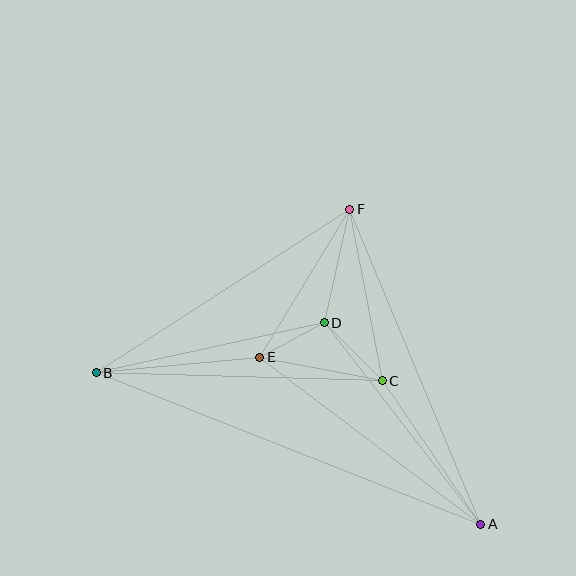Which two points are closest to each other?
Points D and E are closest to each other.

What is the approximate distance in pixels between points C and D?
The distance between C and D is approximately 82 pixels.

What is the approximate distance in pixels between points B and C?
The distance between B and C is approximately 286 pixels.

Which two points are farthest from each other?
Points A and B are farthest from each other.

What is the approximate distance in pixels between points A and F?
The distance between A and F is approximately 341 pixels.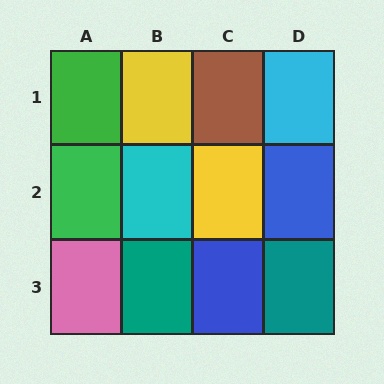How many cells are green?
2 cells are green.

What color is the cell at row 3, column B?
Teal.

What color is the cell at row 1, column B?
Yellow.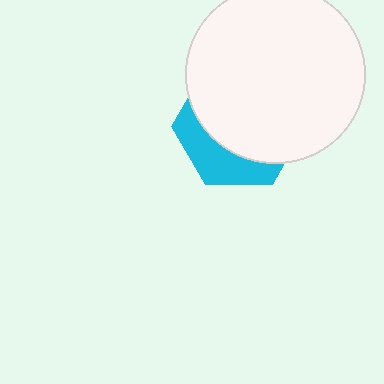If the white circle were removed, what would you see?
You would see the complete cyan hexagon.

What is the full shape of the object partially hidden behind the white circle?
The partially hidden object is a cyan hexagon.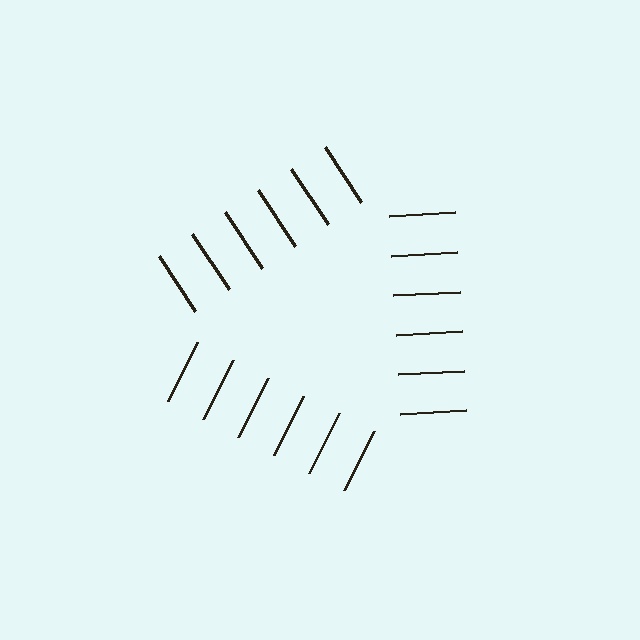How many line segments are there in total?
18 — 6 along each of the 3 edges.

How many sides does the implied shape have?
3 sides — the line-ends trace a triangle.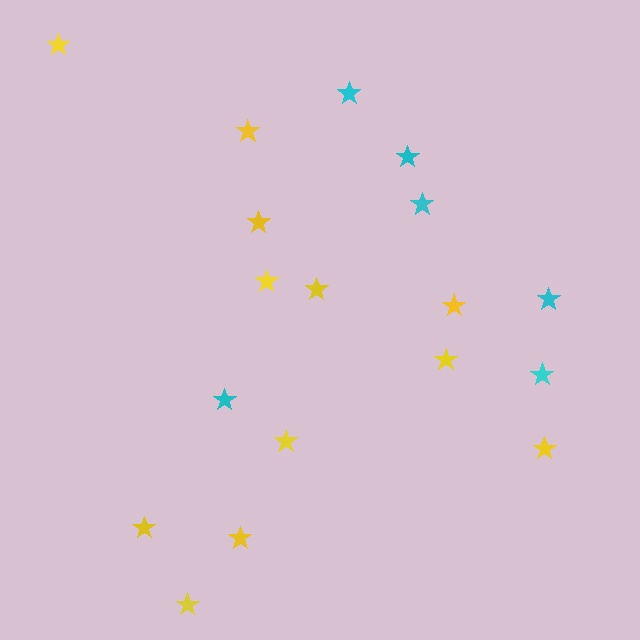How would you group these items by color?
There are 2 groups: one group of yellow stars (12) and one group of cyan stars (6).